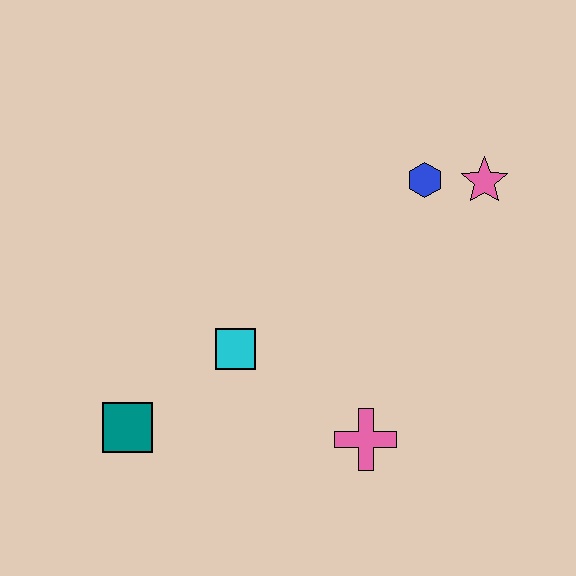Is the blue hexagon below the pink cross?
No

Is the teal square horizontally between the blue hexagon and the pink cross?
No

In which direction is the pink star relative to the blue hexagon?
The pink star is to the right of the blue hexagon.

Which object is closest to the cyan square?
The teal square is closest to the cyan square.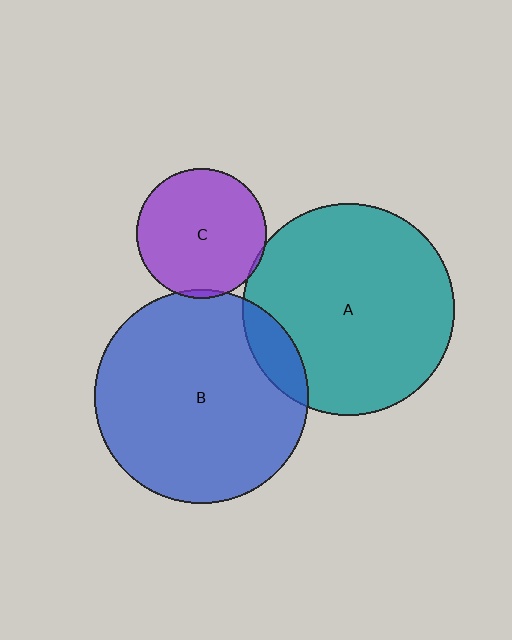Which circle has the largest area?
Circle B (blue).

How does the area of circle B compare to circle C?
Approximately 2.7 times.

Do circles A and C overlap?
Yes.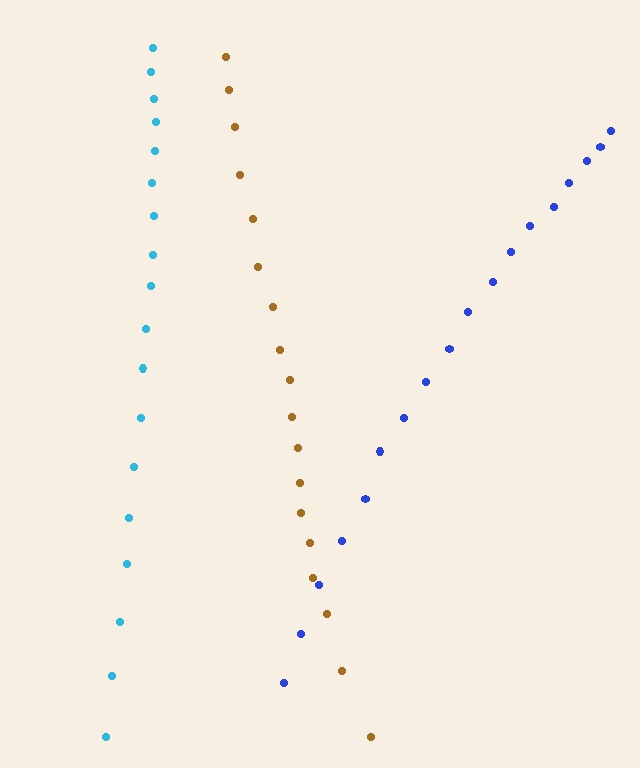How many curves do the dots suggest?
There are 3 distinct paths.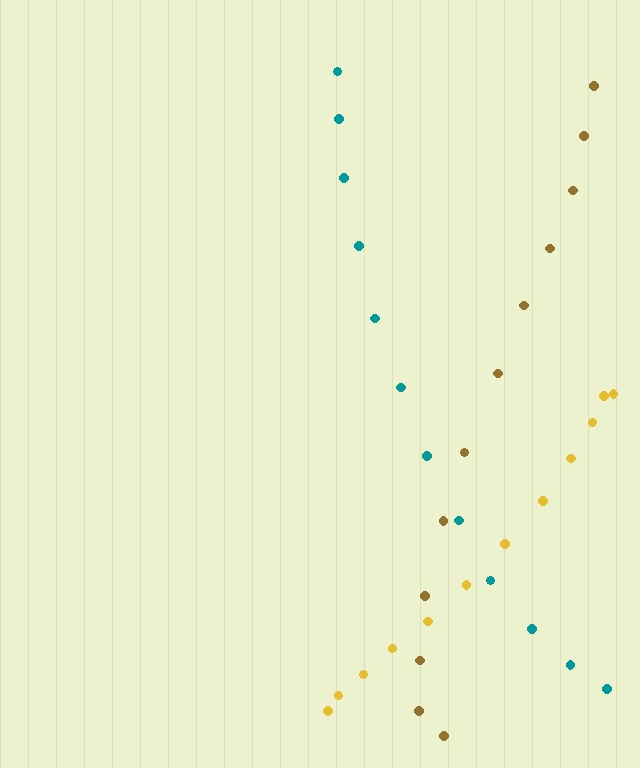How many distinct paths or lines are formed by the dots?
There are 3 distinct paths.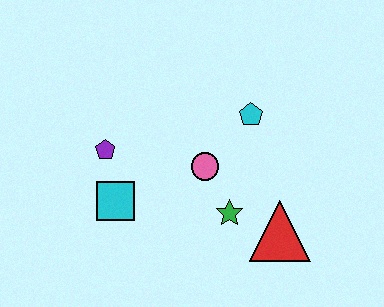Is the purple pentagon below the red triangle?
No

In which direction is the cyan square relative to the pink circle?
The cyan square is to the left of the pink circle.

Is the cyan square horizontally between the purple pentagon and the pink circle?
Yes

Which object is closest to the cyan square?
The purple pentagon is closest to the cyan square.